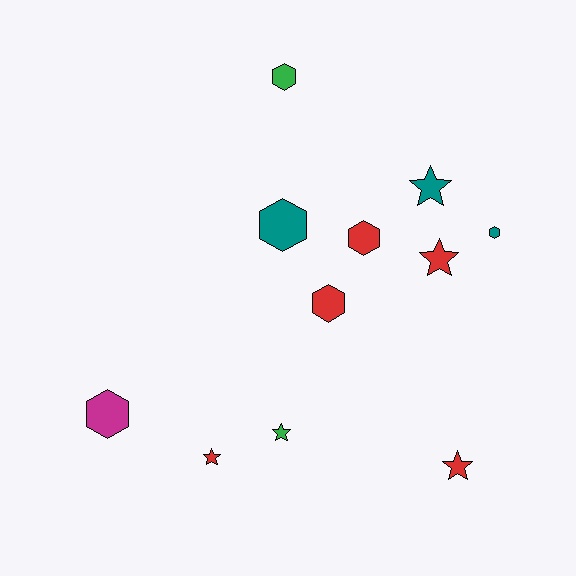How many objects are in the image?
There are 11 objects.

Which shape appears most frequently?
Hexagon, with 6 objects.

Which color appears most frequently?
Red, with 5 objects.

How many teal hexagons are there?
There are 2 teal hexagons.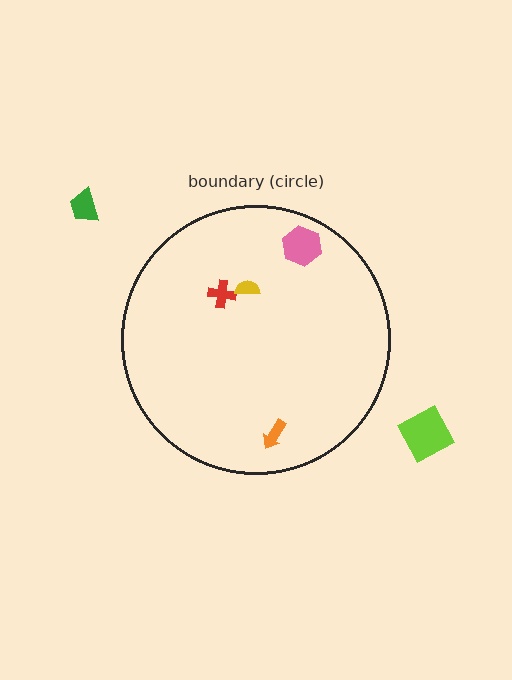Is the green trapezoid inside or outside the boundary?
Outside.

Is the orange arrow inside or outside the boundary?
Inside.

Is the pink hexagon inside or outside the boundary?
Inside.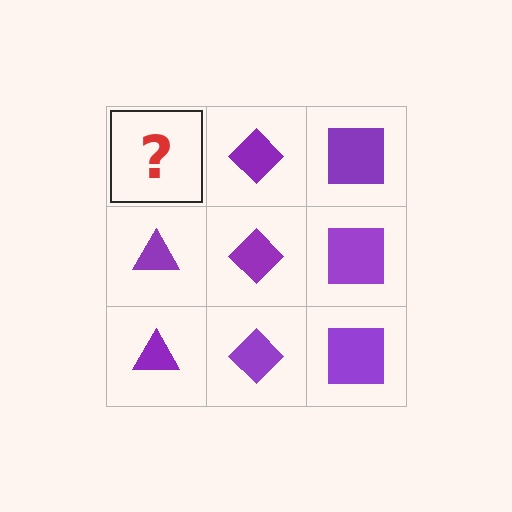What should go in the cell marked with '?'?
The missing cell should contain a purple triangle.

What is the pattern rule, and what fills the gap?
The rule is that each column has a consistent shape. The gap should be filled with a purple triangle.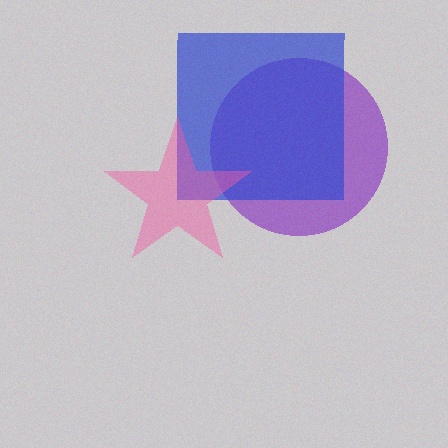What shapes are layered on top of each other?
The layered shapes are: a purple circle, a blue square, a pink star.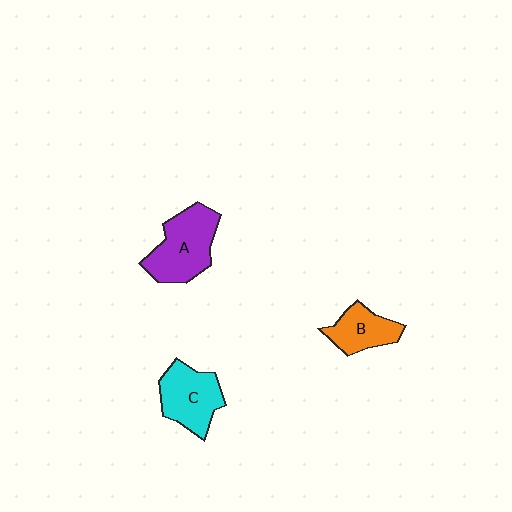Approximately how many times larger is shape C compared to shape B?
Approximately 1.3 times.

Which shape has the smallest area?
Shape B (orange).